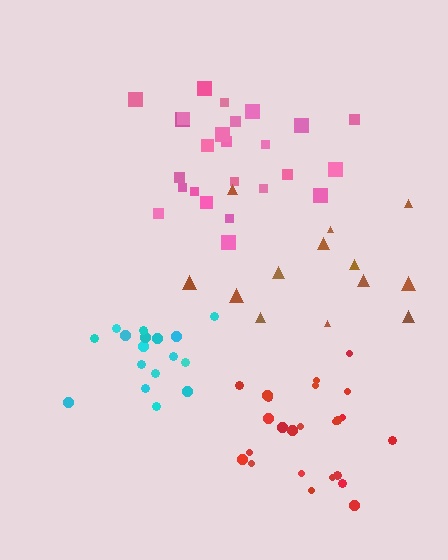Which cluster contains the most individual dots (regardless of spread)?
Pink (25).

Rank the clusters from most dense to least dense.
cyan, pink, red, brown.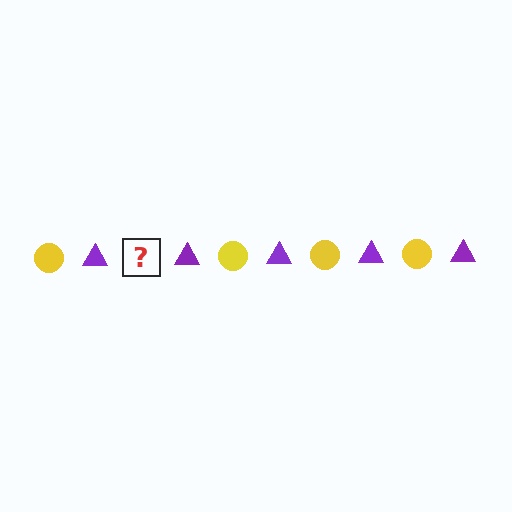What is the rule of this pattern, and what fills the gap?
The rule is that the pattern alternates between yellow circle and purple triangle. The gap should be filled with a yellow circle.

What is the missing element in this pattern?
The missing element is a yellow circle.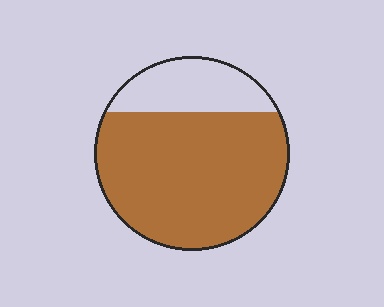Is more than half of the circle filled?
Yes.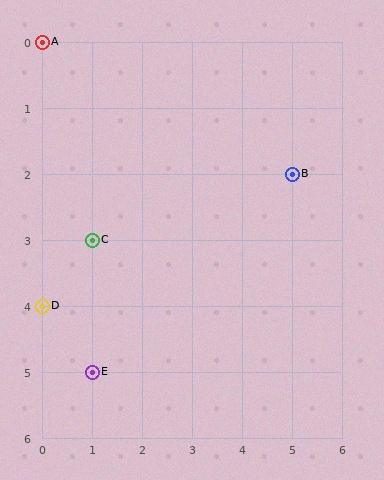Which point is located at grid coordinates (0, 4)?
Point D is at (0, 4).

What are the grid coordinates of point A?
Point A is at grid coordinates (0, 0).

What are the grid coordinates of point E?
Point E is at grid coordinates (1, 5).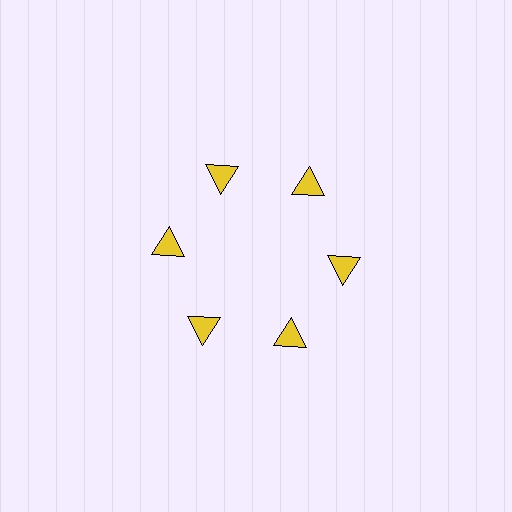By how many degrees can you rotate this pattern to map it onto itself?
The pattern maps onto itself every 60 degrees of rotation.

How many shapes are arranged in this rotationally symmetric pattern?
There are 6 shapes, arranged in 6 groups of 1.